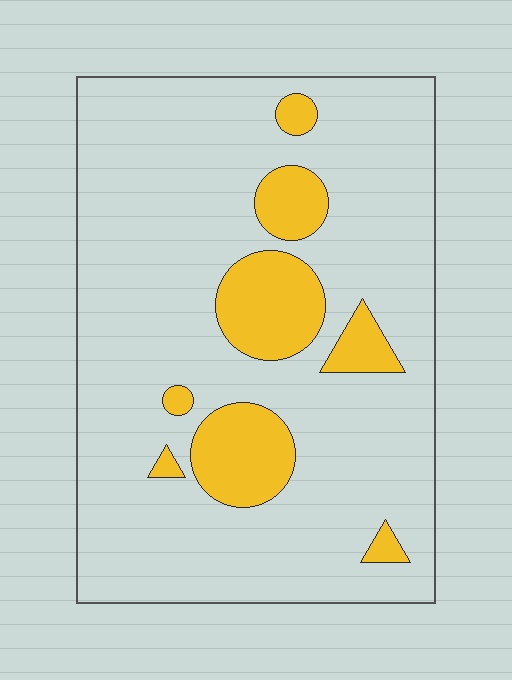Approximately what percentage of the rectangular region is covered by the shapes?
Approximately 15%.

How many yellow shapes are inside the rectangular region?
8.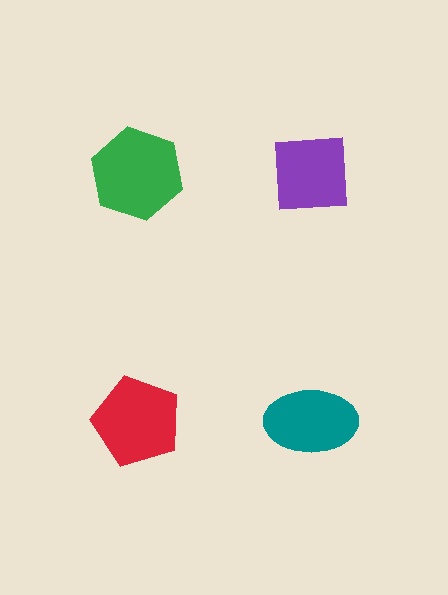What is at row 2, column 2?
A teal ellipse.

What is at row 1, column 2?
A purple square.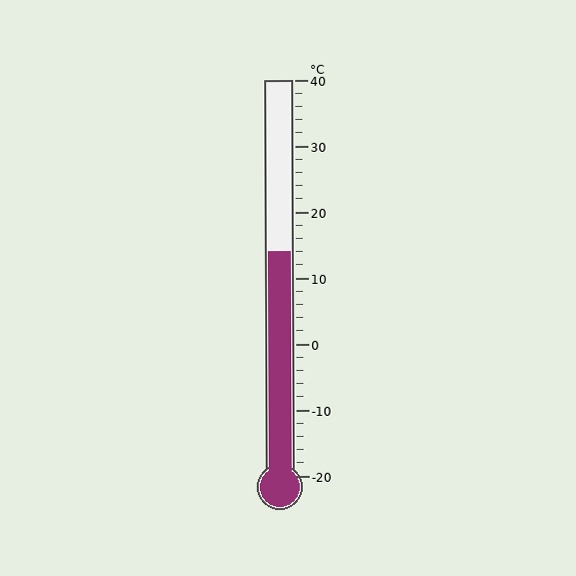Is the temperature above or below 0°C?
The temperature is above 0°C.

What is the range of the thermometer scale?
The thermometer scale ranges from -20°C to 40°C.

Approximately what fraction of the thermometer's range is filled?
The thermometer is filled to approximately 55% of its range.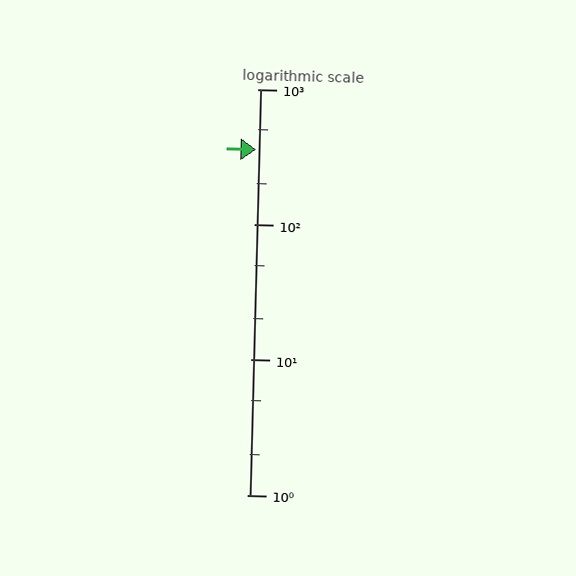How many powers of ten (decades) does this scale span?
The scale spans 3 decades, from 1 to 1000.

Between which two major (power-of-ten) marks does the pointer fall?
The pointer is between 100 and 1000.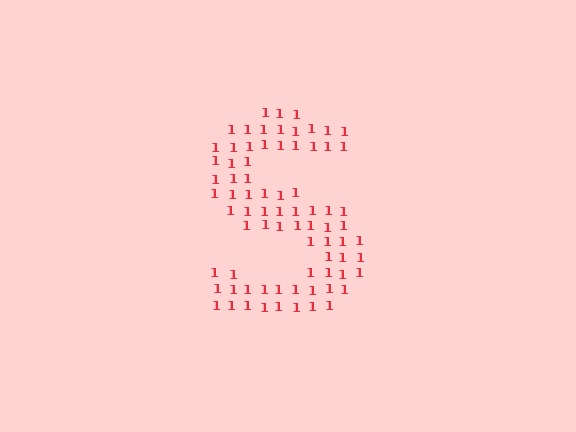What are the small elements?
The small elements are digit 1's.